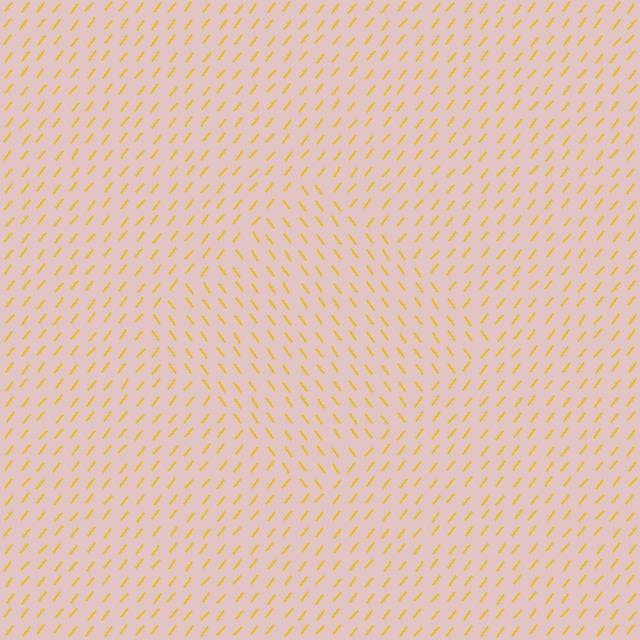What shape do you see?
I see a diamond.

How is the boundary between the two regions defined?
The boundary is defined purely by a change in line orientation (approximately 75 degrees difference). All lines are the same color and thickness.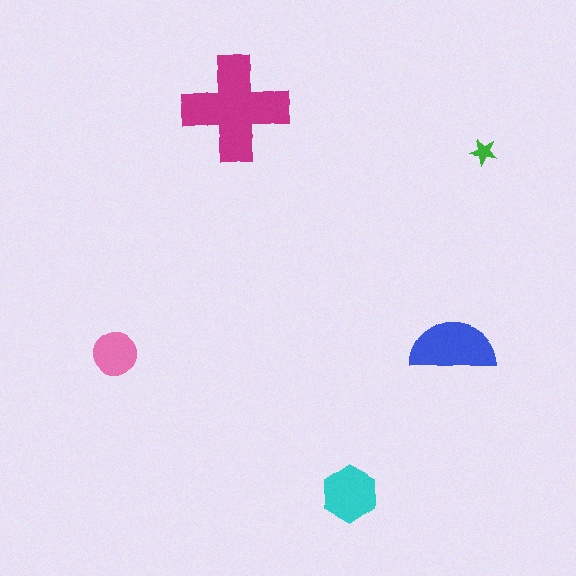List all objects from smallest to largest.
The green star, the pink circle, the cyan hexagon, the blue semicircle, the magenta cross.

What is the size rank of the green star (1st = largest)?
5th.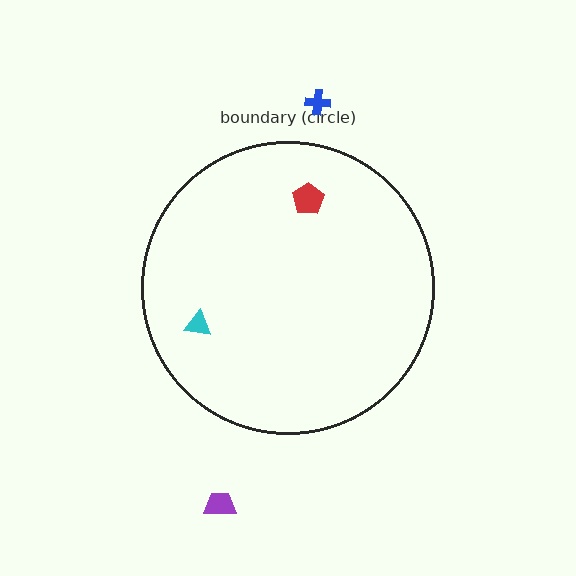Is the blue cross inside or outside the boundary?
Outside.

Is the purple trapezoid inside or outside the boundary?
Outside.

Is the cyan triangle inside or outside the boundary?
Inside.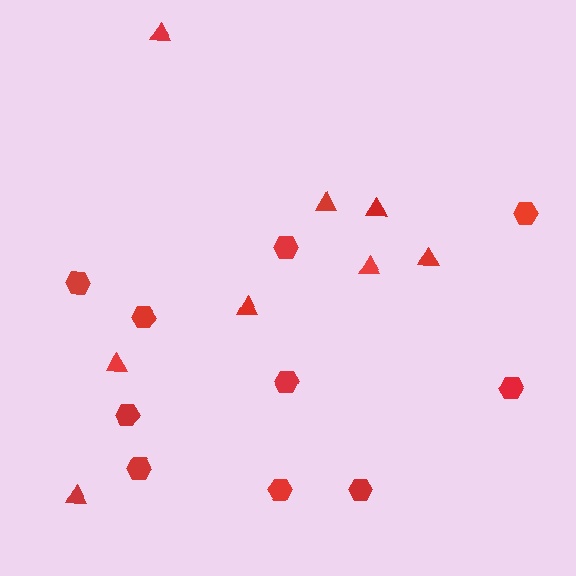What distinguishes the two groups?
There are 2 groups: one group of hexagons (10) and one group of triangles (8).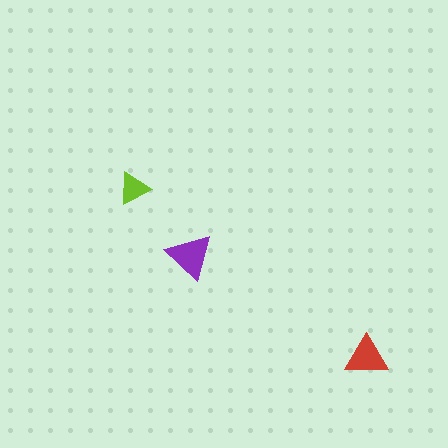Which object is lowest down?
The red triangle is bottommost.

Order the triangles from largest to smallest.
the purple one, the red one, the lime one.